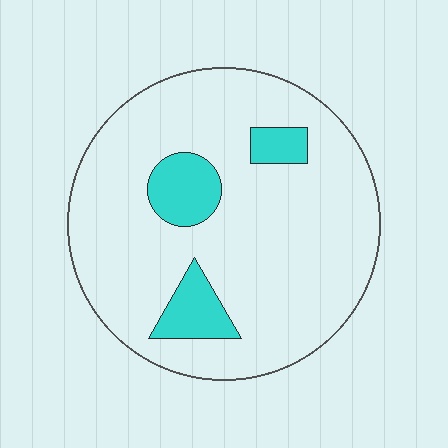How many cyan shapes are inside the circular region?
3.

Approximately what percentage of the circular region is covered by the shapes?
Approximately 15%.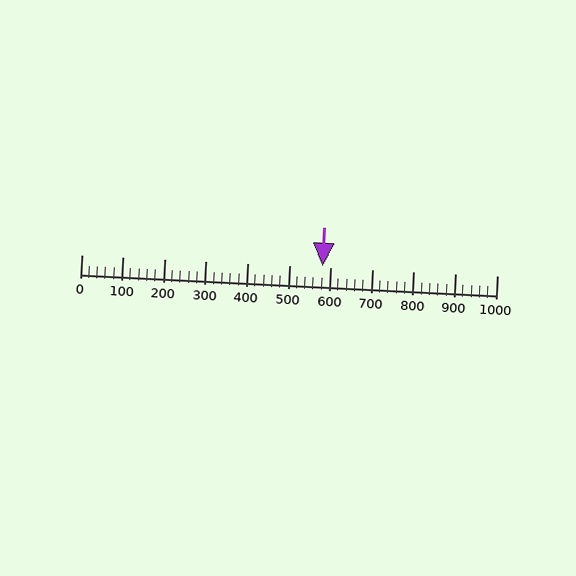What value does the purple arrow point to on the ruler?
The purple arrow points to approximately 580.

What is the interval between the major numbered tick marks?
The major tick marks are spaced 100 units apart.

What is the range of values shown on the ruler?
The ruler shows values from 0 to 1000.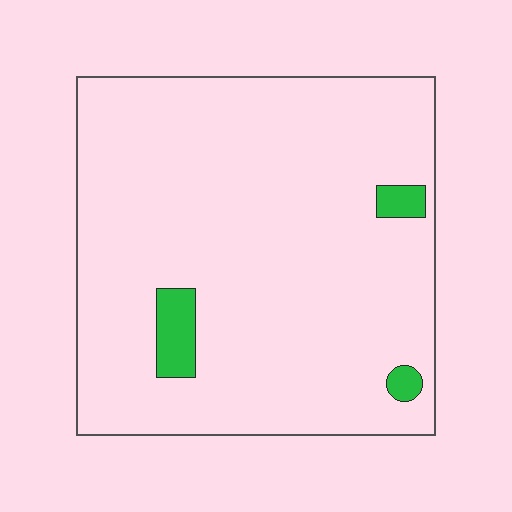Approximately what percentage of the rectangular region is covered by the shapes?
Approximately 5%.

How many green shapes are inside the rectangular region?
3.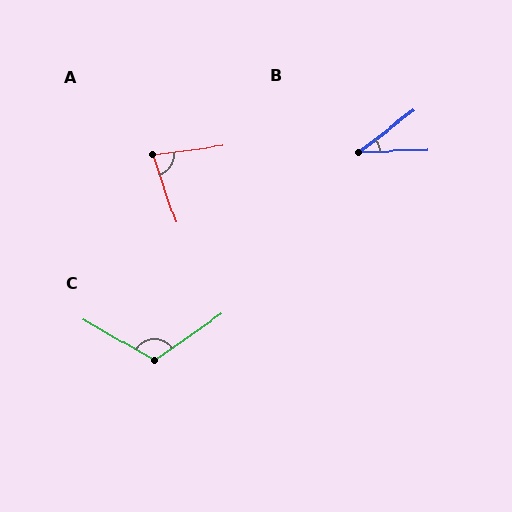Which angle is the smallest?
B, at approximately 35 degrees.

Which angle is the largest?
C, at approximately 115 degrees.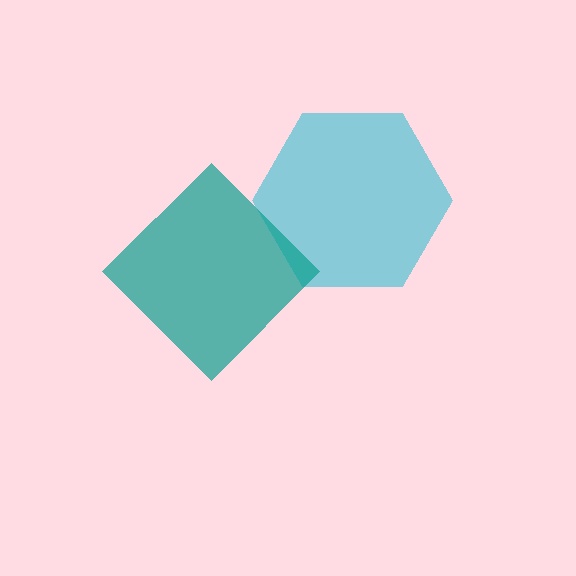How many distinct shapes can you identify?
There are 2 distinct shapes: a cyan hexagon, a teal diamond.